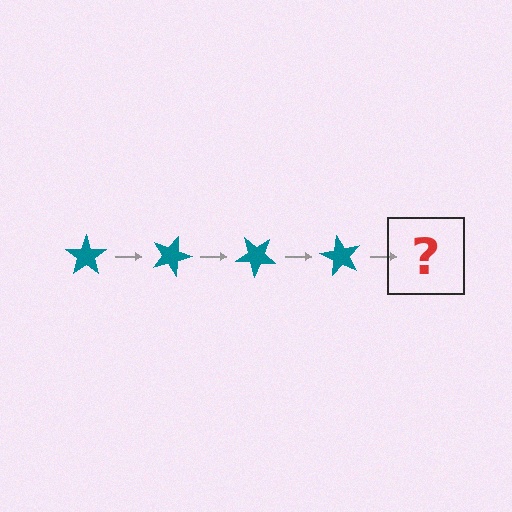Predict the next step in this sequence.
The next step is a teal star rotated 80 degrees.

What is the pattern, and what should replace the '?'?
The pattern is that the star rotates 20 degrees each step. The '?' should be a teal star rotated 80 degrees.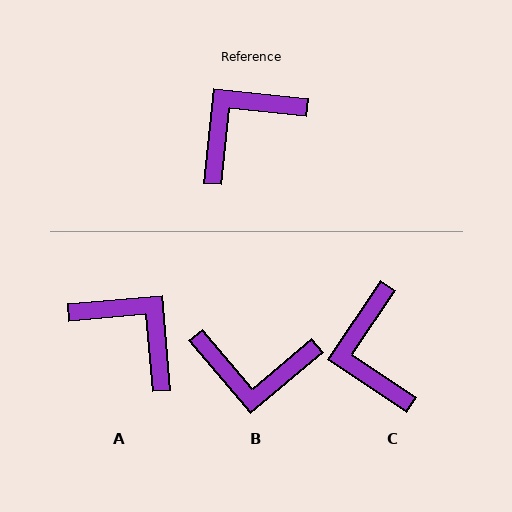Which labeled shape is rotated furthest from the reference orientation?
B, about 136 degrees away.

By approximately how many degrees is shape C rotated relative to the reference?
Approximately 62 degrees counter-clockwise.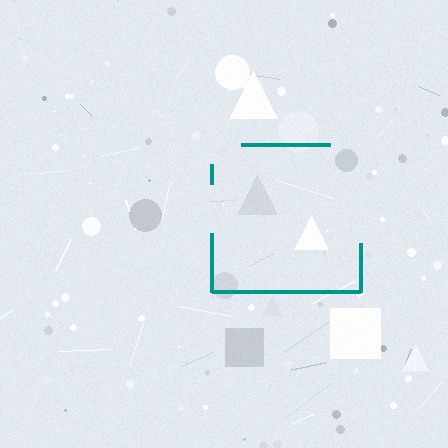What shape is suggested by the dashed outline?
The dashed outline suggests a square.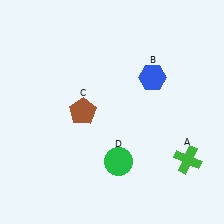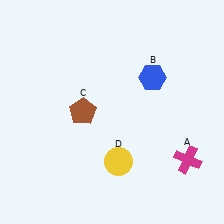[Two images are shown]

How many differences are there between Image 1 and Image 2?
There are 2 differences between the two images.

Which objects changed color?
A changed from green to magenta. D changed from green to yellow.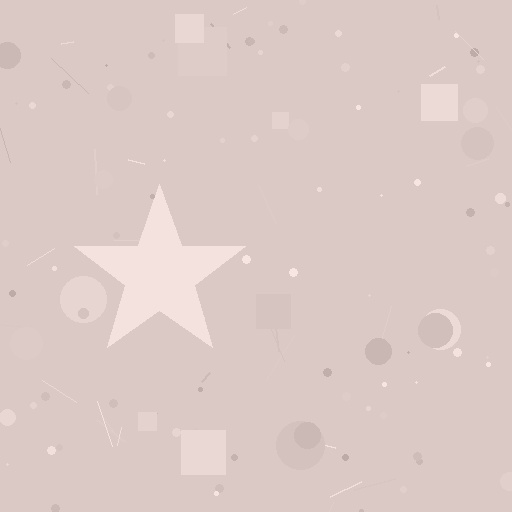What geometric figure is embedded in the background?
A star is embedded in the background.